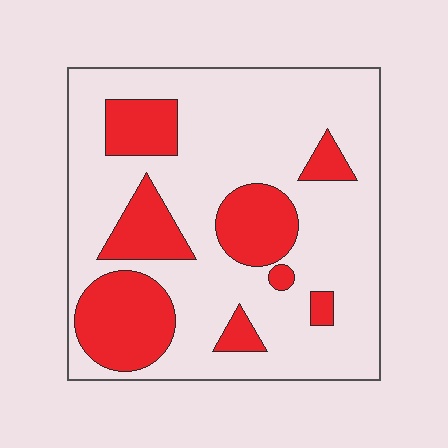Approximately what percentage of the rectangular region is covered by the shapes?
Approximately 25%.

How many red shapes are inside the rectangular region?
8.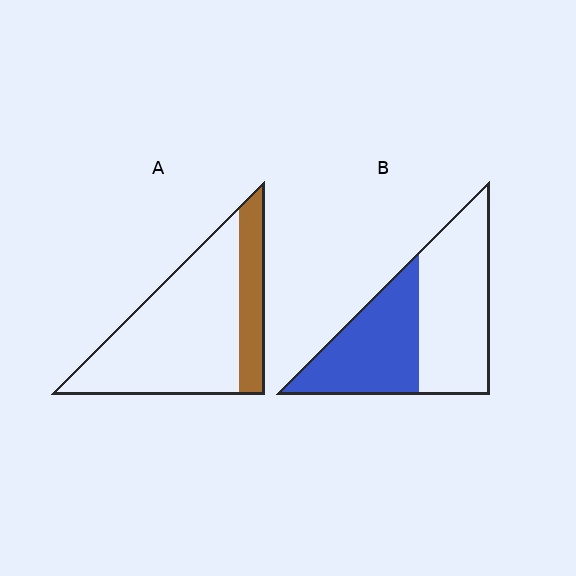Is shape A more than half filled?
No.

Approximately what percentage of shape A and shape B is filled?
A is approximately 25% and B is approximately 45%.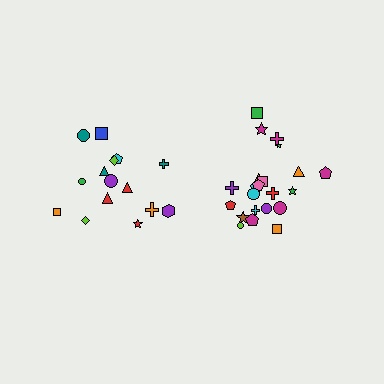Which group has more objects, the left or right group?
The right group.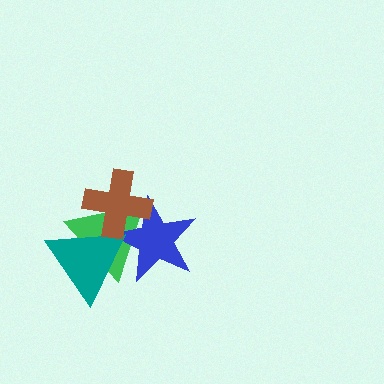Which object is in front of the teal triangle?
The brown cross is in front of the teal triangle.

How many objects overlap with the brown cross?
3 objects overlap with the brown cross.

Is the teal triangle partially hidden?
Yes, it is partially covered by another shape.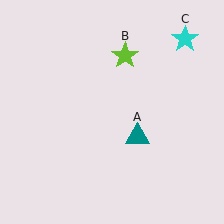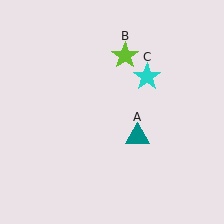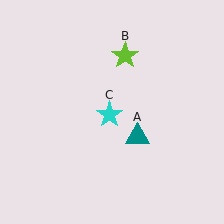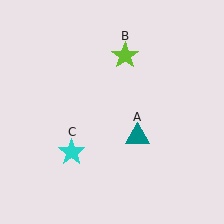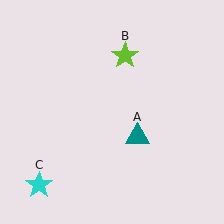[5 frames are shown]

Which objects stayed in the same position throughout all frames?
Teal triangle (object A) and lime star (object B) remained stationary.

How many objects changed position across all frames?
1 object changed position: cyan star (object C).